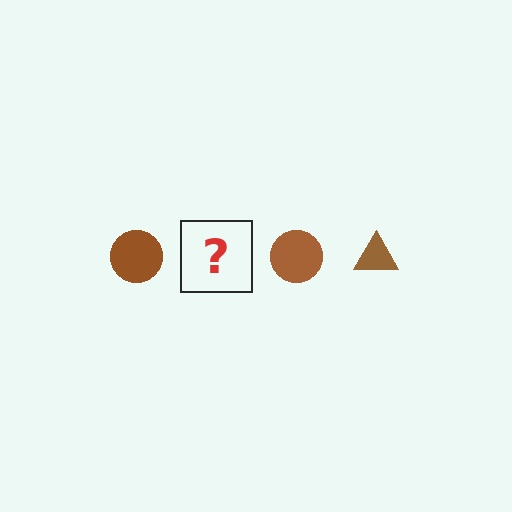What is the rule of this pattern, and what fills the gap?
The rule is that the pattern cycles through circle, triangle shapes in brown. The gap should be filled with a brown triangle.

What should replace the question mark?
The question mark should be replaced with a brown triangle.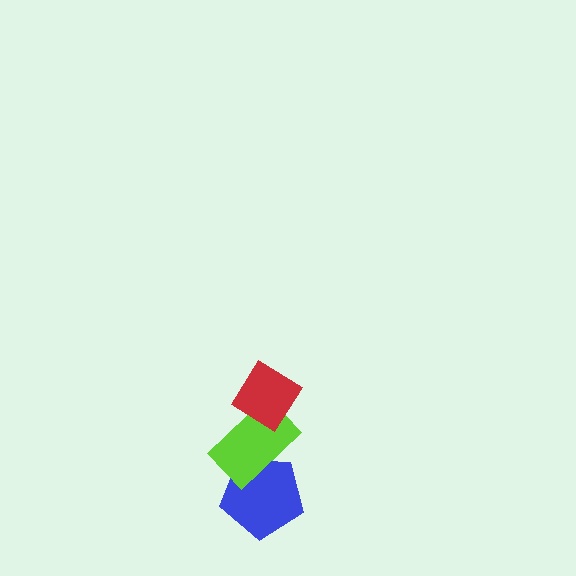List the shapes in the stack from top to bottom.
From top to bottom: the red diamond, the lime rectangle, the blue pentagon.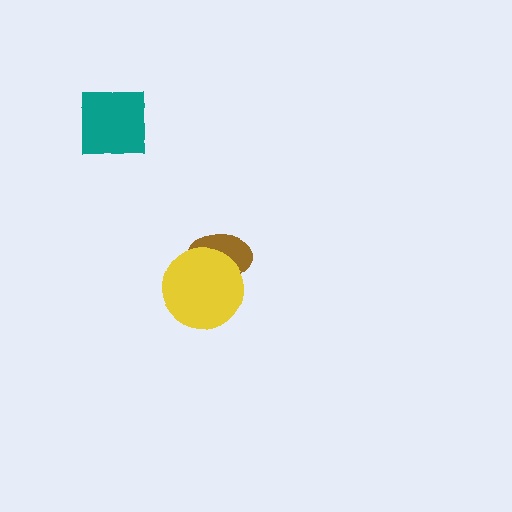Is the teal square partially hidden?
No, no other shape covers it.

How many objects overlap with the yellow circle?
1 object overlaps with the yellow circle.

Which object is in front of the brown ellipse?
The yellow circle is in front of the brown ellipse.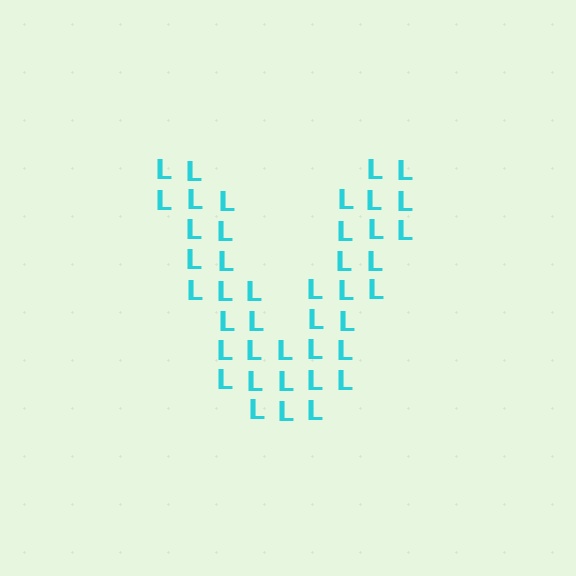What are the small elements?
The small elements are letter L's.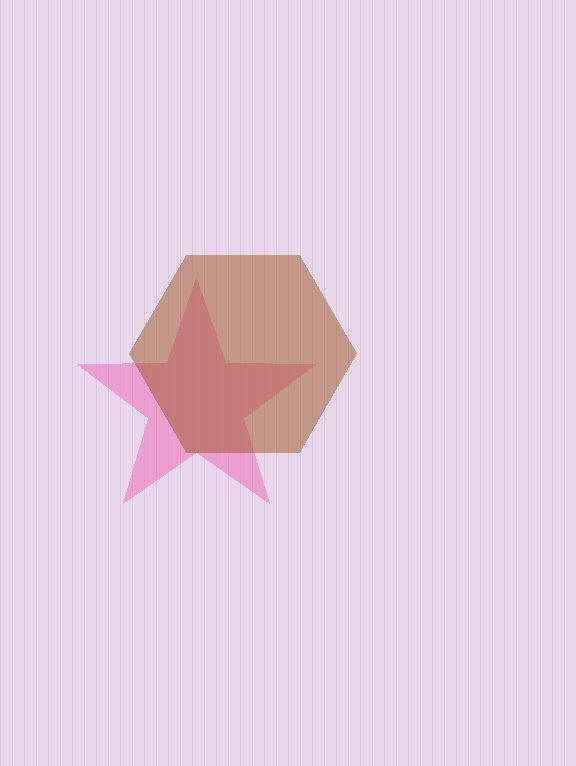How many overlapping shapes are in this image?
There are 2 overlapping shapes in the image.